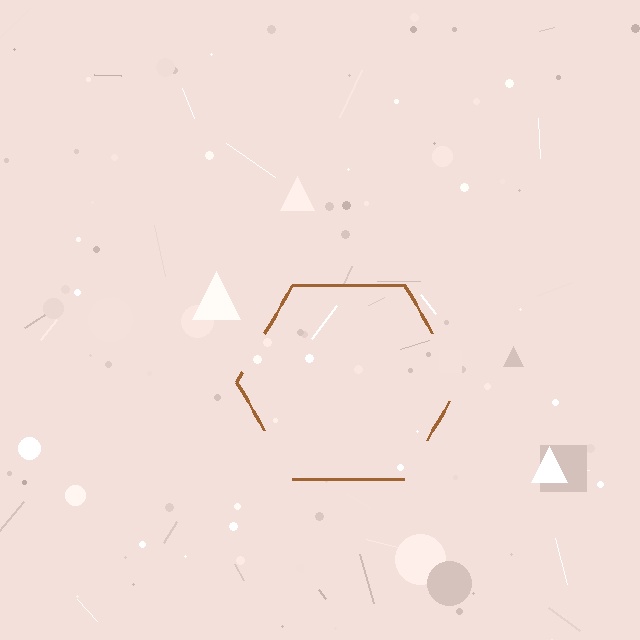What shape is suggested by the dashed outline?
The dashed outline suggests a hexagon.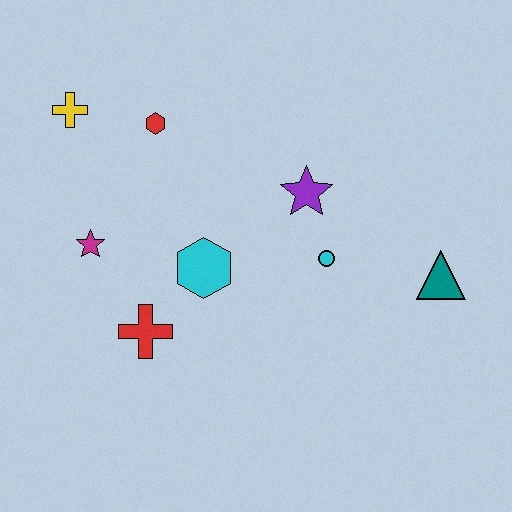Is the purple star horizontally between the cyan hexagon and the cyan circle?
Yes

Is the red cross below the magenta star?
Yes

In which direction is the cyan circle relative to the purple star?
The cyan circle is below the purple star.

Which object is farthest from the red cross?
The teal triangle is farthest from the red cross.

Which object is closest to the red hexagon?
The yellow cross is closest to the red hexagon.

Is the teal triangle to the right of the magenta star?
Yes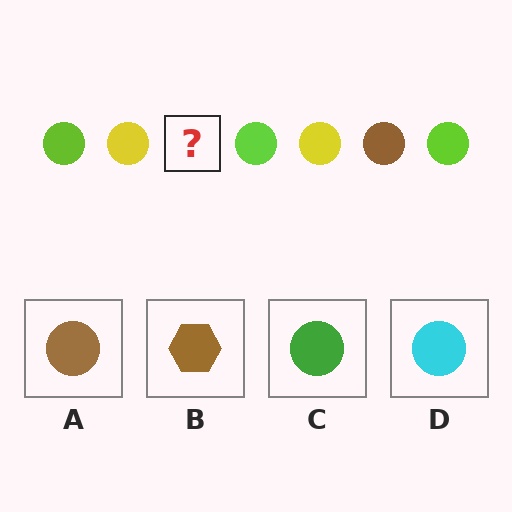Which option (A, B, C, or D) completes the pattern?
A.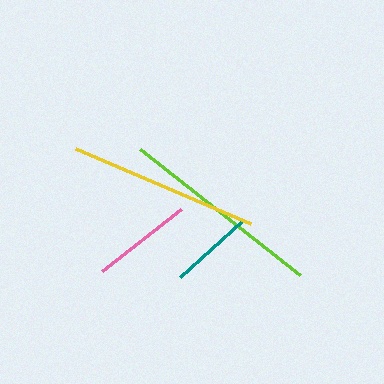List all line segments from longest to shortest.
From longest to shortest: lime, yellow, pink, teal.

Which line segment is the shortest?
The teal line is the shortest at approximately 84 pixels.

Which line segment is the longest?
The lime line is the longest at approximately 204 pixels.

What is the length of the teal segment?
The teal segment is approximately 84 pixels long.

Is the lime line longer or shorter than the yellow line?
The lime line is longer than the yellow line.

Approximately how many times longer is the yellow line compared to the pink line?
The yellow line is approximately 1.9 times the length of the pink line.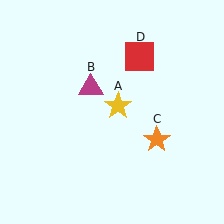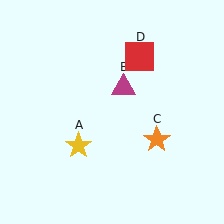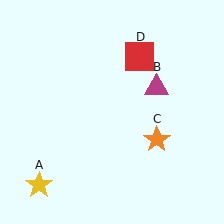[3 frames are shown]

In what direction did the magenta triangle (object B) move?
The magenta triangle (object B) moved right.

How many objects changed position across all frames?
2 objects changed position: yellow star (object A), magenta triangle (object B).